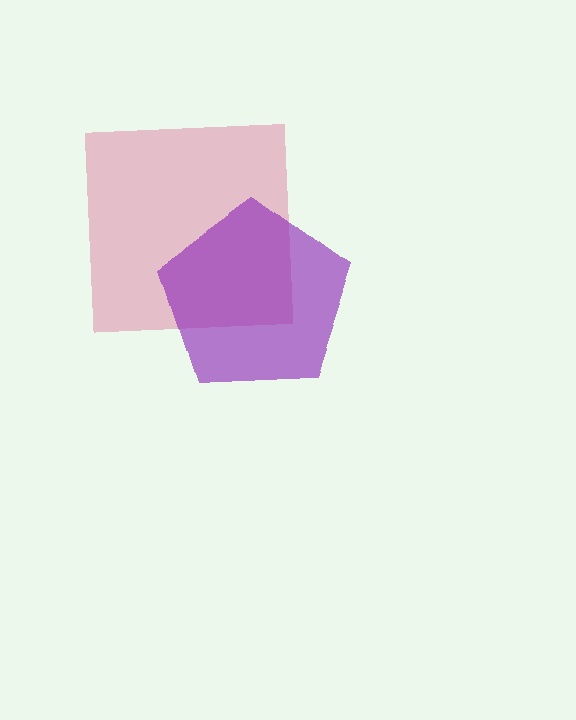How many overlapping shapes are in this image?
There are 2 overlapping shapes in the image.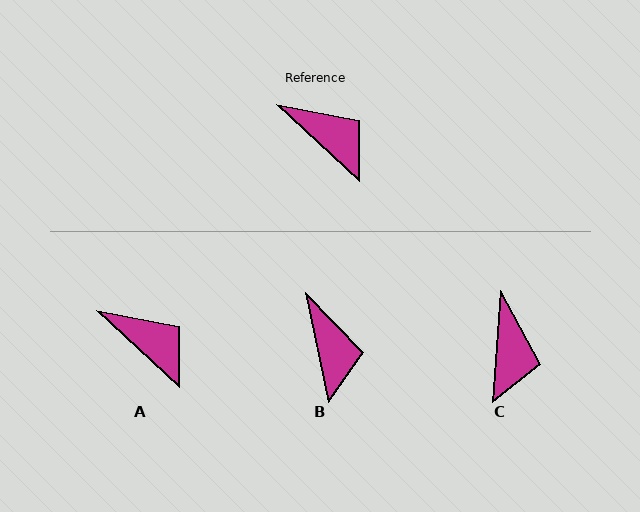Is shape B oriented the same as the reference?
No, it is off by about 35 degrees.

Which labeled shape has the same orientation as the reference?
A.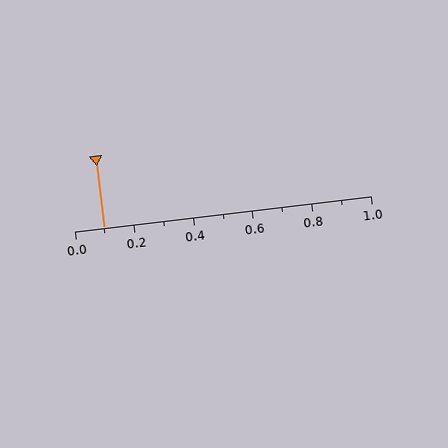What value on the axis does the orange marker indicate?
The marker indicates approximately 0.1.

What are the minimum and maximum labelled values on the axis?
The axis runs from 0.0 to 1.0.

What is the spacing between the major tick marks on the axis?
The major ticks are spaced 0.2 apart.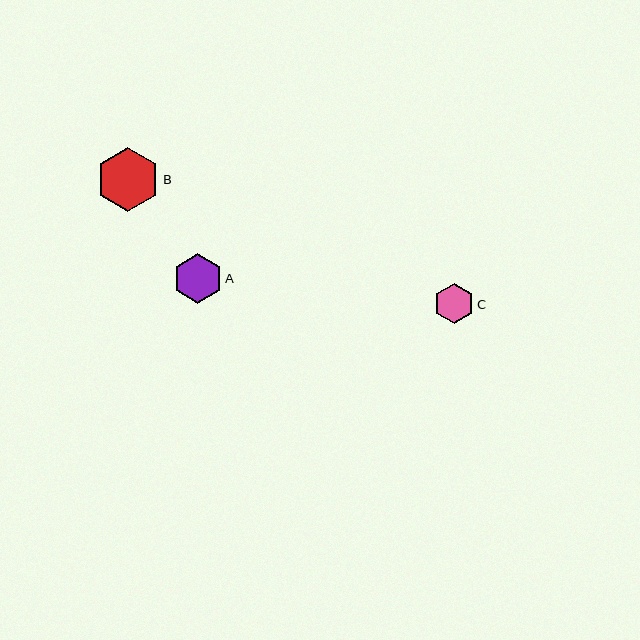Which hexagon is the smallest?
Hexagon C is the smallest with a size of approximately 40 pixels.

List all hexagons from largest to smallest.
From largest to smallest: B, A, C.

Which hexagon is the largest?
Hexagon B is the largest with a size of approximately 64 pixels.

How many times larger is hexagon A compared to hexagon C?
Hexagon A is approximately 1.2 times the size of hexagon C.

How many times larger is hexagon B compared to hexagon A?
Hexagon B is approximately 1.3 times the size of hexagon A.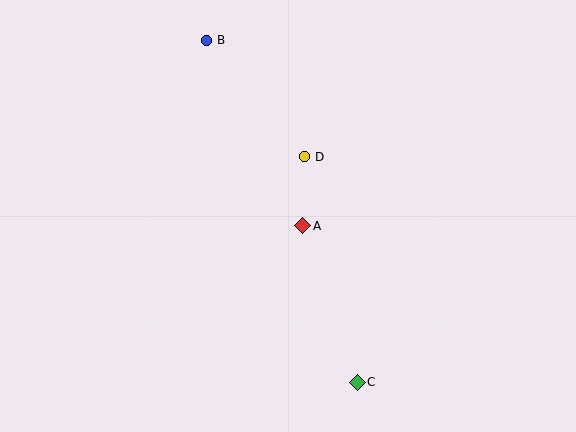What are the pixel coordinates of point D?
Point D is at (305, 157).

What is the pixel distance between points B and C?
The distance between B and C is 374 pixels.